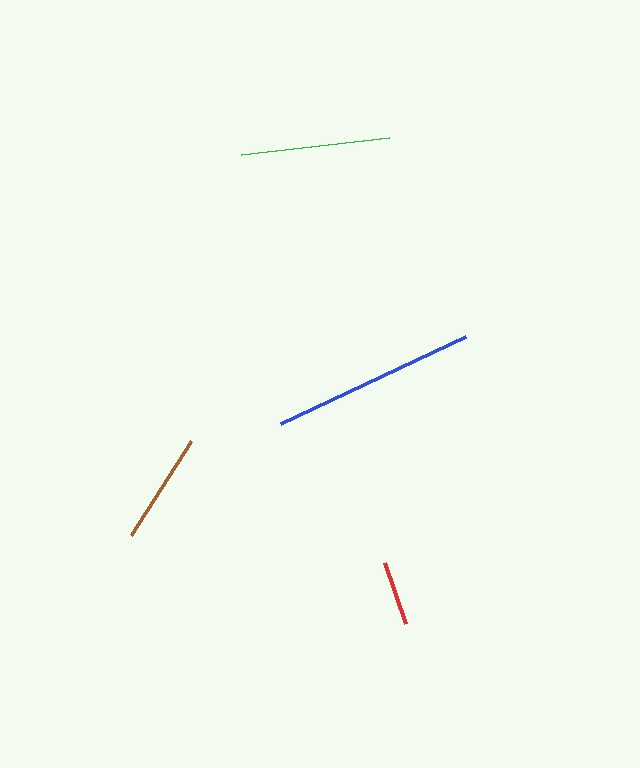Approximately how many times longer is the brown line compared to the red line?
The brown line is approximately 1.7 times the length of the red line.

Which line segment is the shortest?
The red line is the shortest at approximately 65 pixels.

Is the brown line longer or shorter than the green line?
The green line is longer than the brown line.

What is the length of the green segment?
The green segment is approximately 149 pixels long.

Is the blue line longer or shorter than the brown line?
The blue line is longer than the brown line.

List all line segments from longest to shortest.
From longest to shortest: blue, green, brown, red.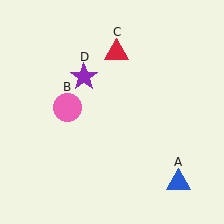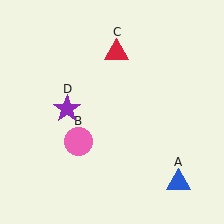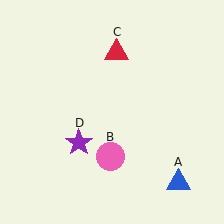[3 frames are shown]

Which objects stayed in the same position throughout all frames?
Blue triangle (object A) and red triangle (object C) remained stationary.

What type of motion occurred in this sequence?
The pink circle (object B), purple star (object D) rotated counterclockwise around the center of the scene.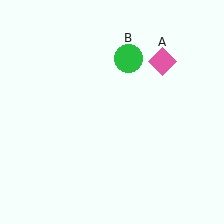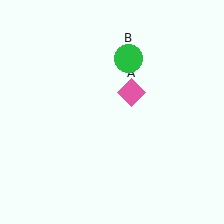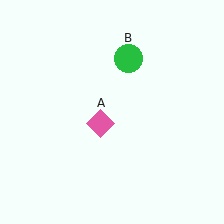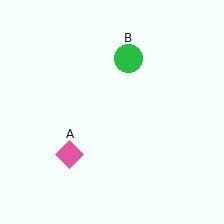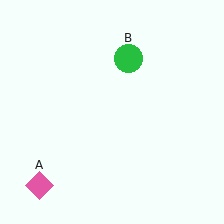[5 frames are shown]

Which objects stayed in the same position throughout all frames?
Green circle (object B) remained stationary.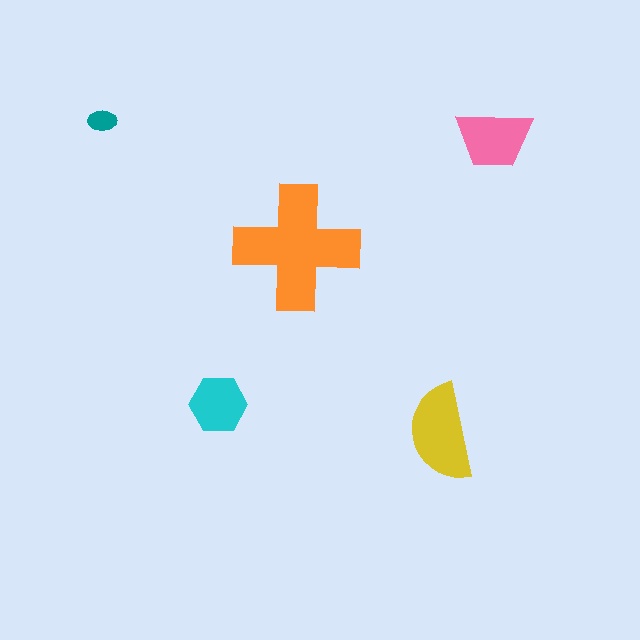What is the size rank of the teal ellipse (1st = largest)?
5th.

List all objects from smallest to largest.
The teal ellipse, the cyan hexagon, the pink trapezoid, the yellow semicircle, the orange cross.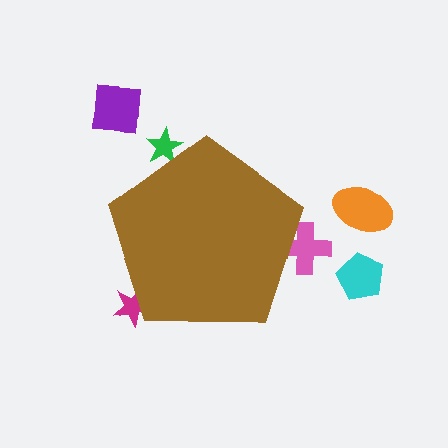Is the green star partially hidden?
Yes, the green star is partially hidden behind the brown pentagon.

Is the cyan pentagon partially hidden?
No, the cyan pentagon is fully visible.